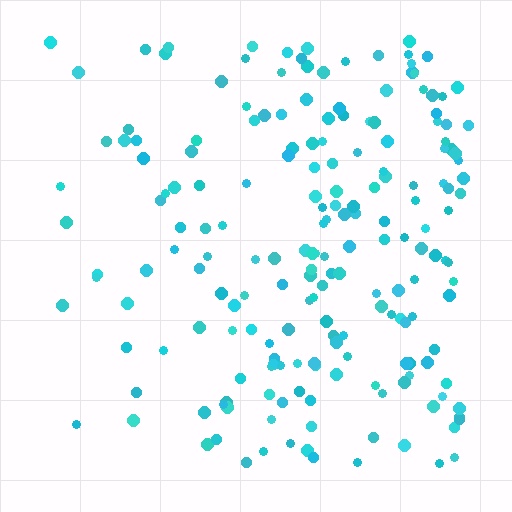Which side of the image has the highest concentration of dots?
The right.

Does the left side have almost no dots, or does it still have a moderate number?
Still a moderate number, just noticeably fewer than the right.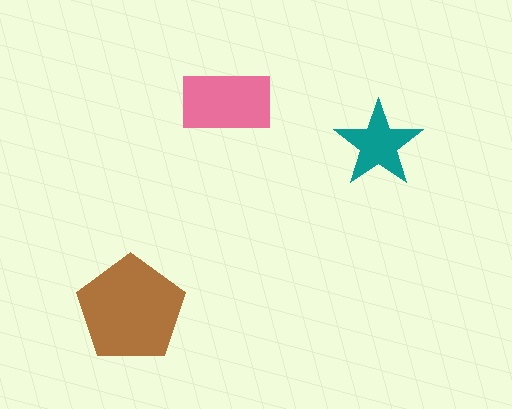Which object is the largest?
The brown pentagon.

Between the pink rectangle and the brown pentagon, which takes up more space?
The brown pentagon.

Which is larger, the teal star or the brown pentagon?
The brown pentagon.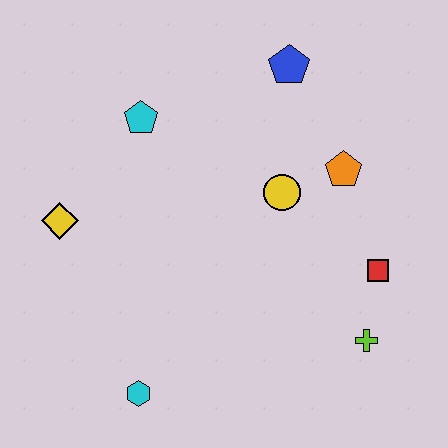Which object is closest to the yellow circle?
The orange pentagon is closest to the yellow circle.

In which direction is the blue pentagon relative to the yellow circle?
The blue pentagon is above the yellow circle.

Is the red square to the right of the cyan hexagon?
Yes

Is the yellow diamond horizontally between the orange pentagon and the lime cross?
No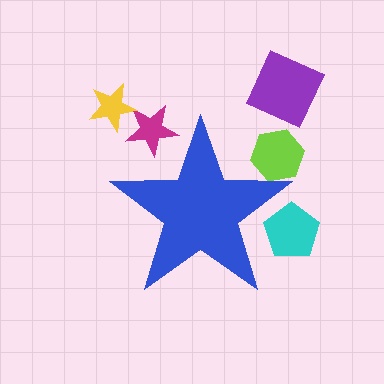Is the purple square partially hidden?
No, the purple square is fully visible.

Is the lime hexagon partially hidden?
Yes, the lime hexagon is partially hidden behind the blue star.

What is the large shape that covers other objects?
A blue star.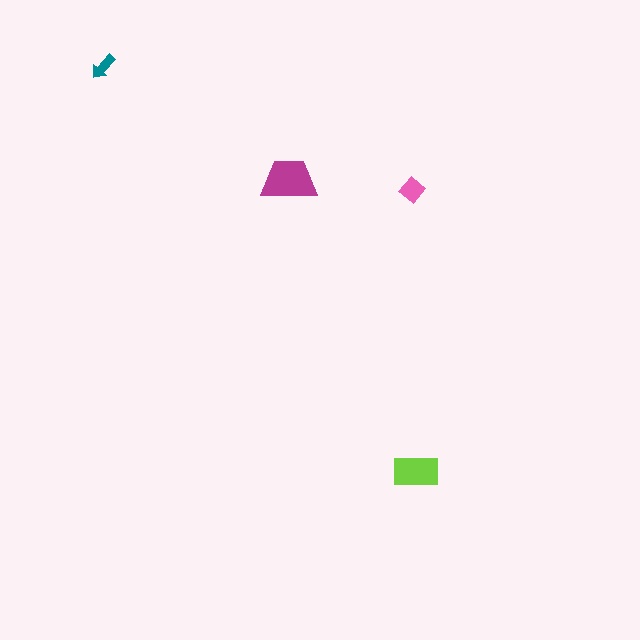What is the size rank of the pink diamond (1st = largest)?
3rd.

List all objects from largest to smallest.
The magenta trapezoid, the lime rectangle, the pink diamond, the teal arrow.